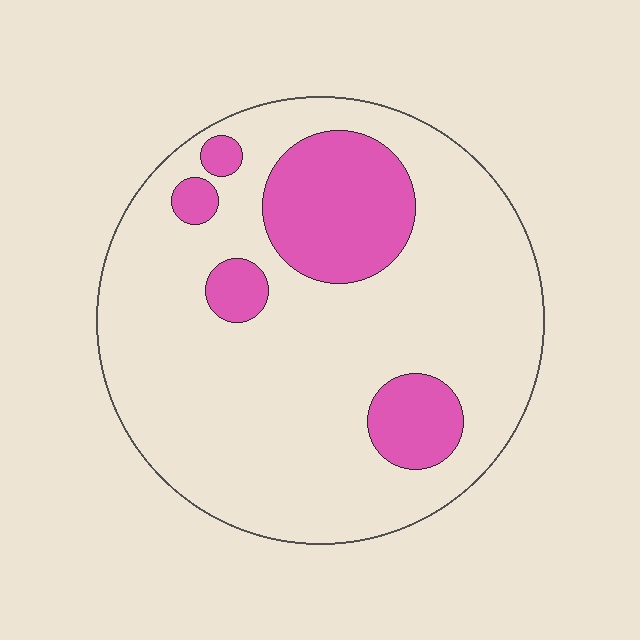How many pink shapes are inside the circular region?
5.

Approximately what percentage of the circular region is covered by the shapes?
Approximately 20%.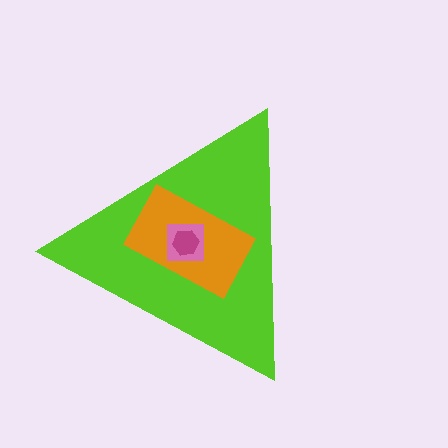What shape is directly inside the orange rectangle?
The pink square.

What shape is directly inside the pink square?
The magenta hexagon.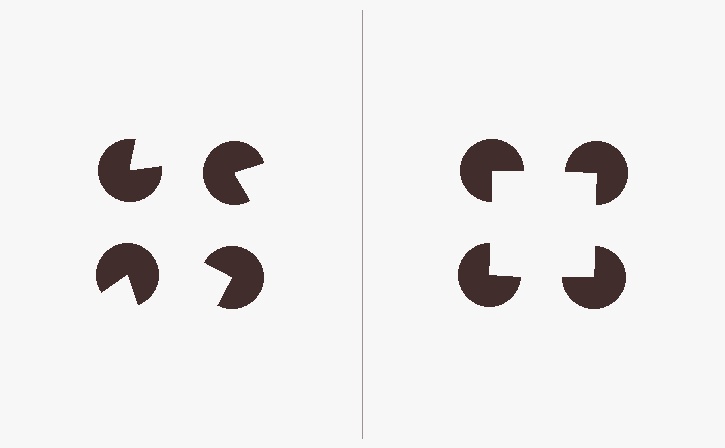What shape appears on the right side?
An illusory square.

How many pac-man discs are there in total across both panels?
8 — 4 on each side.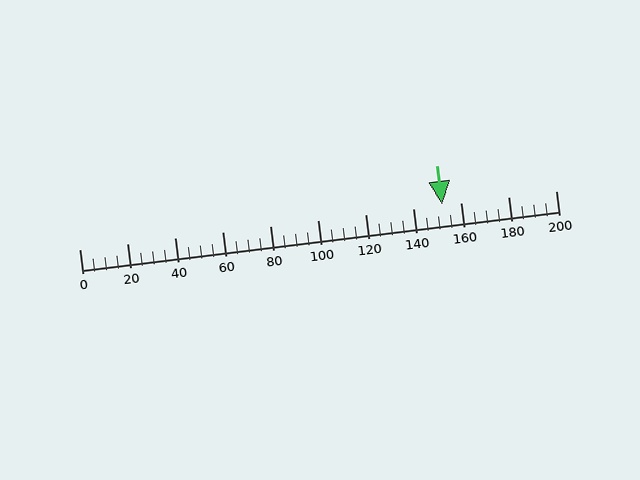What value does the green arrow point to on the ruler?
The green arrow points to approximately 152.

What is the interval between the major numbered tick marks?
The major tick marks are spaced 20 units apart.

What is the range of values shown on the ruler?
The ruler shows values from 0 to 200.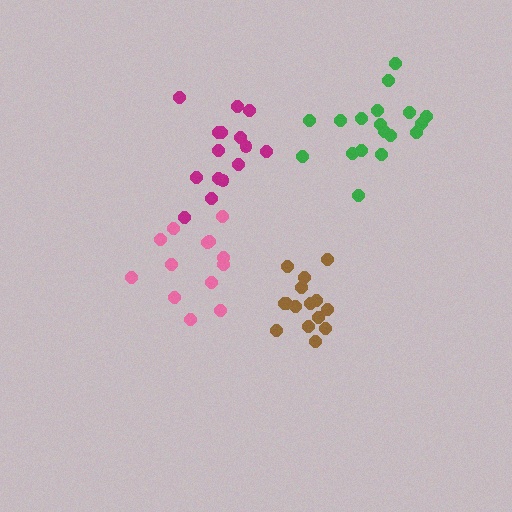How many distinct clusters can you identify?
There are 4 distinct clusters.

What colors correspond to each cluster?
The clusters are colored: pink, green, brown, magenta.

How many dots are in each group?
Group 1: 13 dots, Group 2: 18 dots, Group 3: 15 dots, Group 4: 15 dots (61 total).